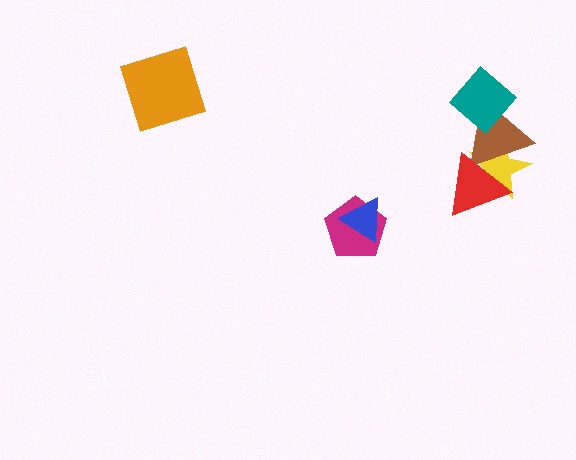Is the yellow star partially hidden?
Yes, it is partially covered by another shape.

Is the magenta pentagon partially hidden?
Yes, it is partially covered by another shape.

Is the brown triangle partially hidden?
Yes, it is partially covered by another shape.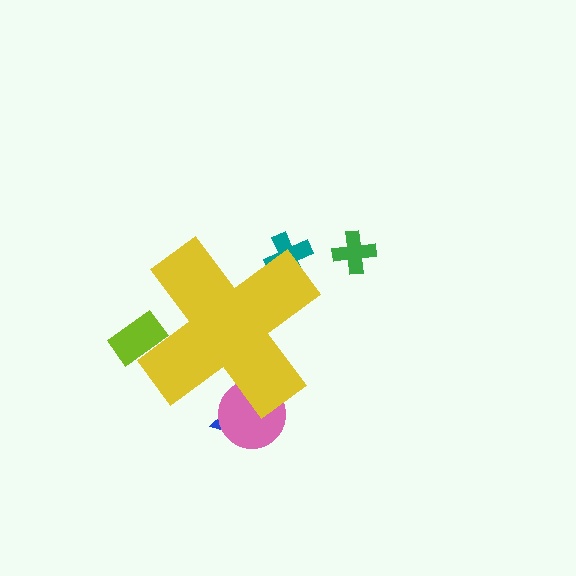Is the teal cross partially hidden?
Yes, the teal cross is partially hidden behind the yellow cross.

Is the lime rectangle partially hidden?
Yes, the lime rectangle is partially hidden behind the yellow cross.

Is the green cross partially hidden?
No, the green cross is fully visible.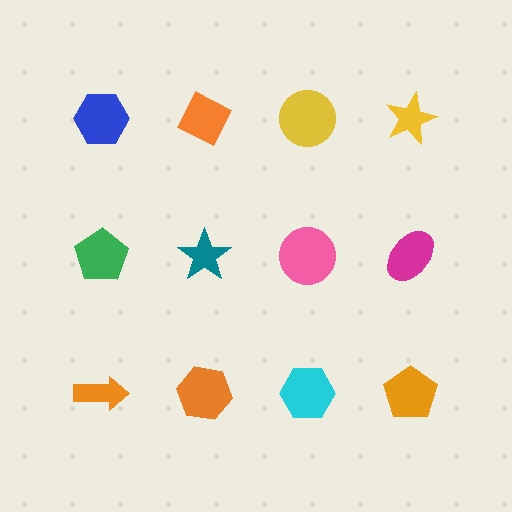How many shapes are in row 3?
4 shapes.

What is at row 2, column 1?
A green pentagon.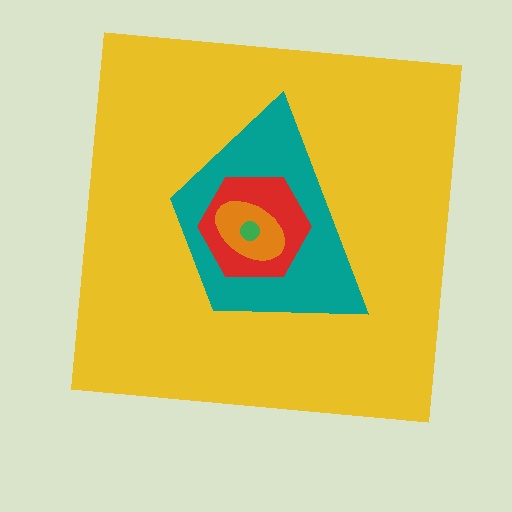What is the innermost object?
The green circle.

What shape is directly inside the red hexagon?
The orange ellipse.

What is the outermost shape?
The yellow square.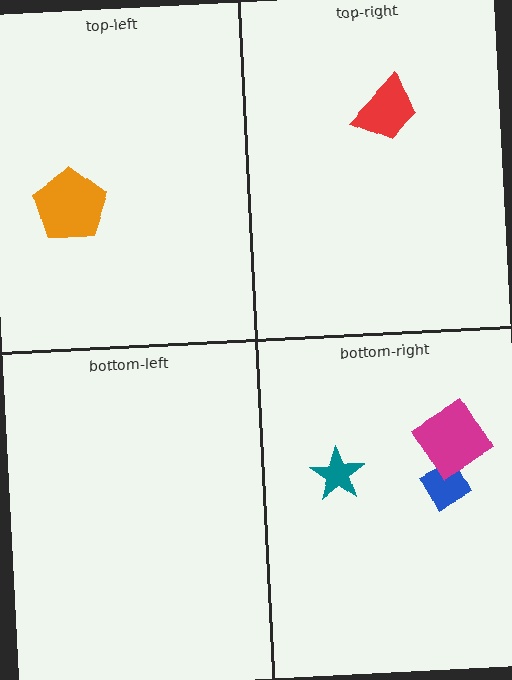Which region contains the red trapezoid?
The top-right region.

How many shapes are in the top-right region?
1.